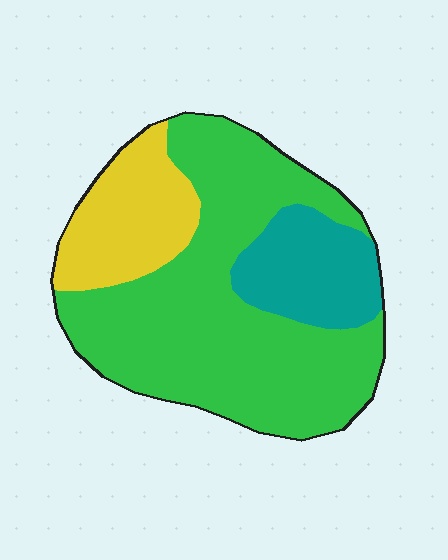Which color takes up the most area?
Green, at roughly 65%.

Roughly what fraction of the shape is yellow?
Yellow takes up about one fifth (1/5) of the shape.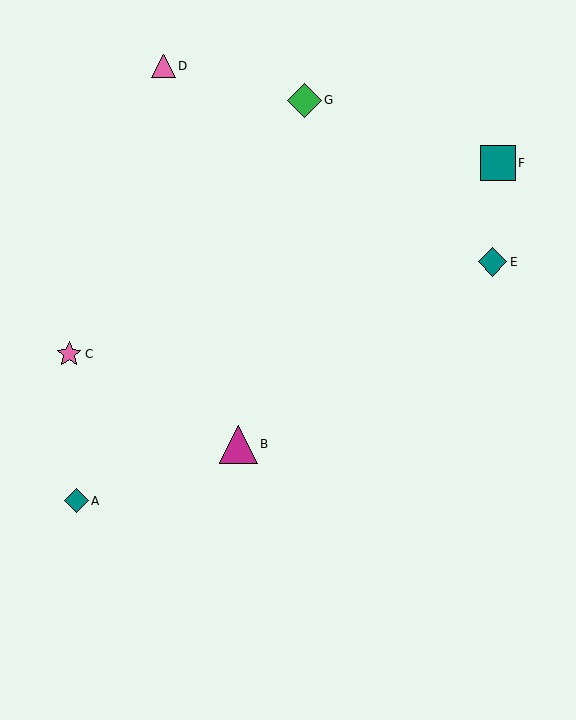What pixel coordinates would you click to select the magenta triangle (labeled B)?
Click at (238, 444) to select the magenta triangle B.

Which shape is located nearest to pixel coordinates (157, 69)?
The pink triangle (labeled D) at (163, 66) is nearest to that location.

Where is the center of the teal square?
The center of the teal square is at (498, 163).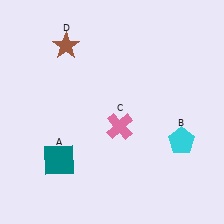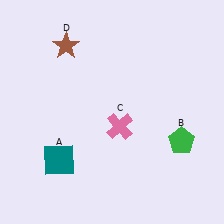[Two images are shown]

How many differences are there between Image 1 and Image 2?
There is 1 difference between the two images.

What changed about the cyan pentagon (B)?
In Image 1, B is cyan. In Image 2, it changed to green.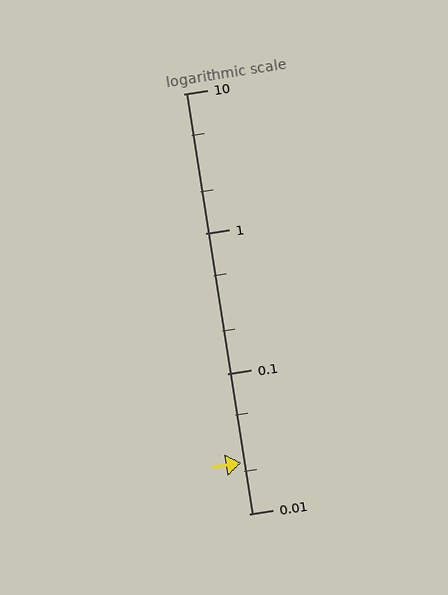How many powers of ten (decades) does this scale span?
The scale spans 3 decades, from 0.01 to 10.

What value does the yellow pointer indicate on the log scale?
The pointer indicates approximately 0.023.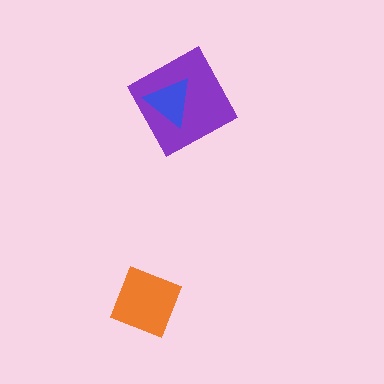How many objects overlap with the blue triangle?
1 object overlaps with the blue triangle.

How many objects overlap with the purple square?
1 object overlaps with the purple square.